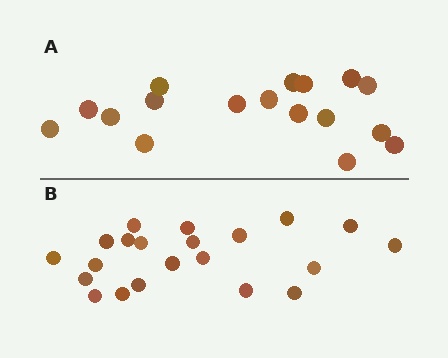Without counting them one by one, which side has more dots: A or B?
Region B (the bottom region) has more dots.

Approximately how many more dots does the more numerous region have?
Region B has about 4 more dots than region A.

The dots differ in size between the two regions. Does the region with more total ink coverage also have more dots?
No. Region A has more total ink coverage because its dots are larger, but region B actually contains more individual dots. Total area can be misleading — the number of items is what matters here.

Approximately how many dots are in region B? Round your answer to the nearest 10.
About 20 dots. (The exact count is 21, which rounds to 20.)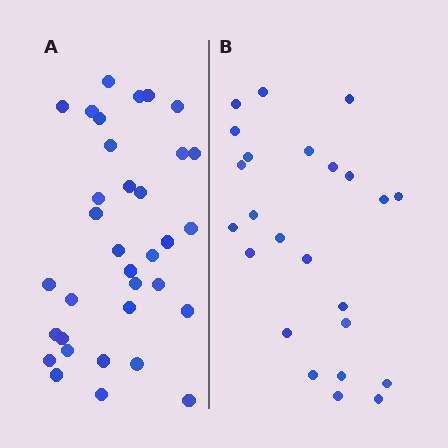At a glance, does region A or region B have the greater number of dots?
Region A (the left region) has more dots.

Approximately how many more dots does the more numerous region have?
Region A has roughly 10 or so more dots than region B.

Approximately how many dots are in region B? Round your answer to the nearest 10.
About 20 dots. (The exact count is 24, which rounds to 20.)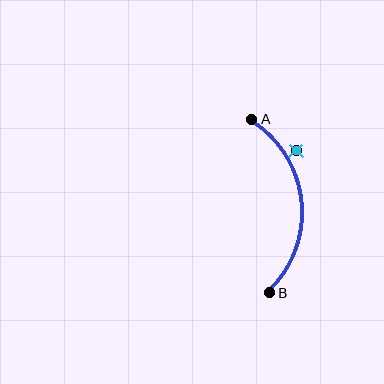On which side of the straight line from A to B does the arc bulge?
The arc bulges to the right of the straight line connecting A and B.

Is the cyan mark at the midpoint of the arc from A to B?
No — the cyan mark does not lie on the arc at all. It sits slightly outside the curve.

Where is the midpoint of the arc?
The arc midpoint is the point on the curve farthest from the straight line joining A and B. It sits to the right of that line.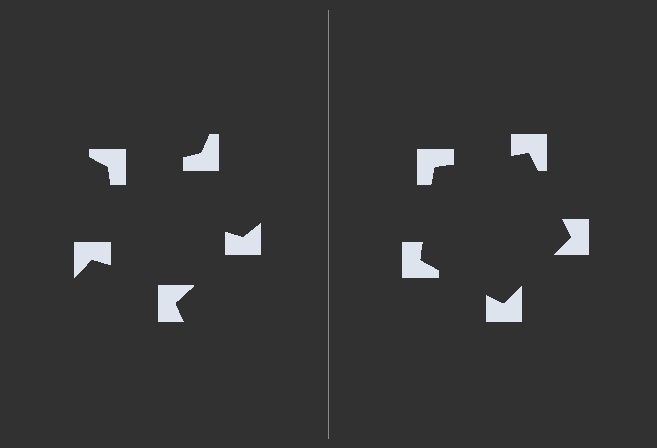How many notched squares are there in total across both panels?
10 — 5 on each side.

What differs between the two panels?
The notched squares are positioned identically on both sides; only the wedge orientations differ. On the right they align to a pentagon; on the left they are misaligned.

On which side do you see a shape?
An illusory pentagon appears on the right side. On the left side the wedge cuts are rotated, so no coherent shape forms.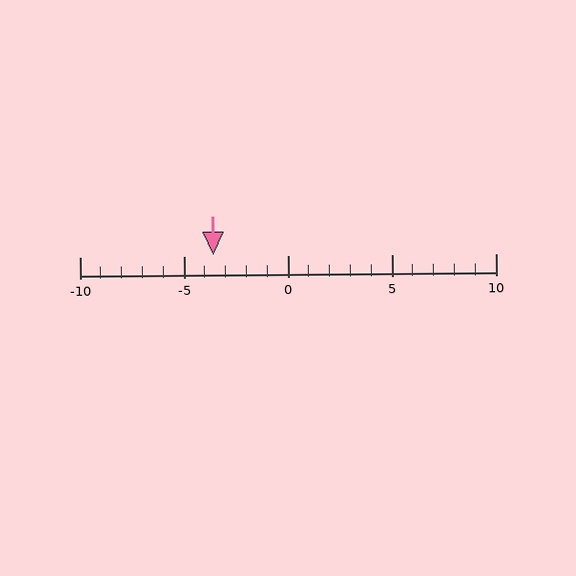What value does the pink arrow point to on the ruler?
The pink arrow points to approximately -4.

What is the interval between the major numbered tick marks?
The major tick marks are spaced 5 units apart.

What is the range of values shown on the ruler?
The ruler shows values from -10 to 10.